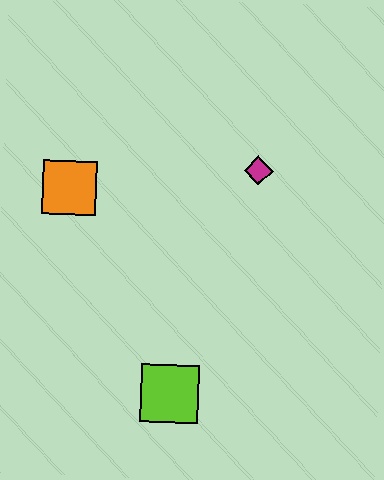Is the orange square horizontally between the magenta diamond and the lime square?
No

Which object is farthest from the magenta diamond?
The lime square is farthest from the magenta diamond.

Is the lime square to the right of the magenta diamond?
No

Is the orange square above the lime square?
Yes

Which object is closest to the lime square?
The orange square is closest to the lime square.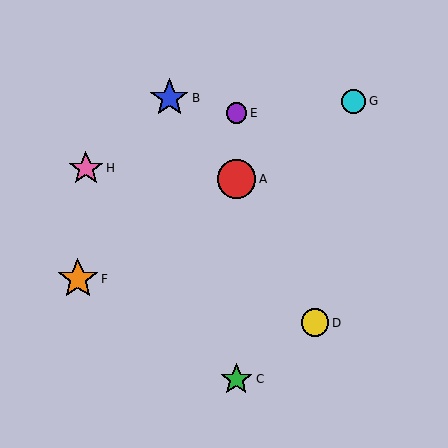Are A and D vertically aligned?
No, A is at x≈236 and D is at x≈315.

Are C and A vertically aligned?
Yes, both are at x≈236.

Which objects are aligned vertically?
Objects A, C, E are aligned vertically.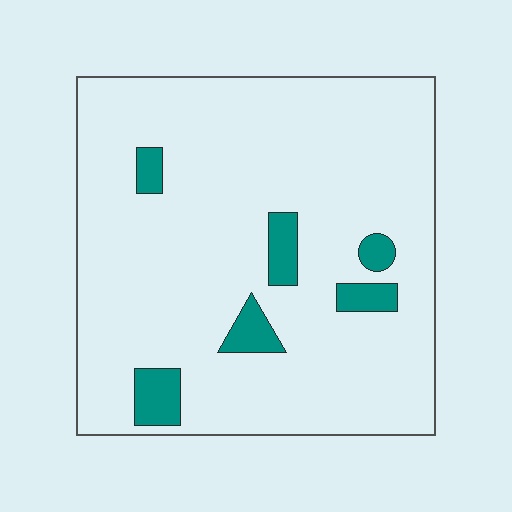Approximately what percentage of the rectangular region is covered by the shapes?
Approximately 10%.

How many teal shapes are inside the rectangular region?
6.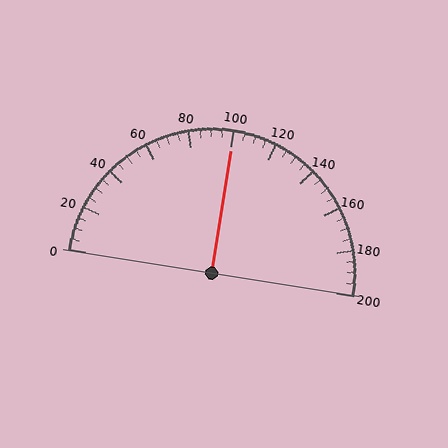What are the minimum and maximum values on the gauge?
The gauge ranges from 0 to 200.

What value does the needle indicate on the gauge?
The needle indicates approximately 100.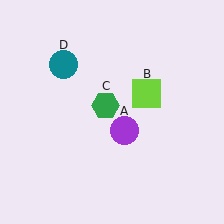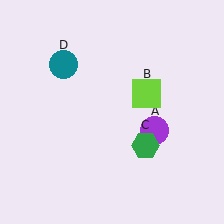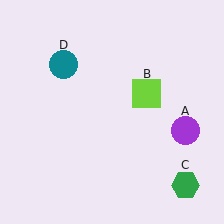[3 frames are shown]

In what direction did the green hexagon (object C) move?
The green hexagon (object C) moved down and to the right.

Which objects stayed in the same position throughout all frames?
Lime square (object B) and teal circle (object D) remained stationary.